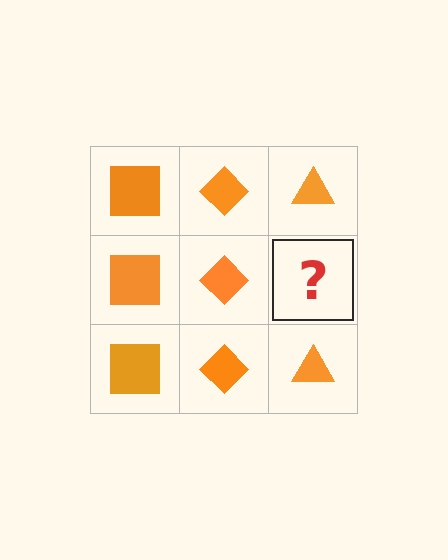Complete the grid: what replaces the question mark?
The question mark should be replaced with an orange triangle.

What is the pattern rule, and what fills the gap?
The rule is that each column has a consistent shape. The gap should be filled with an orange triangle.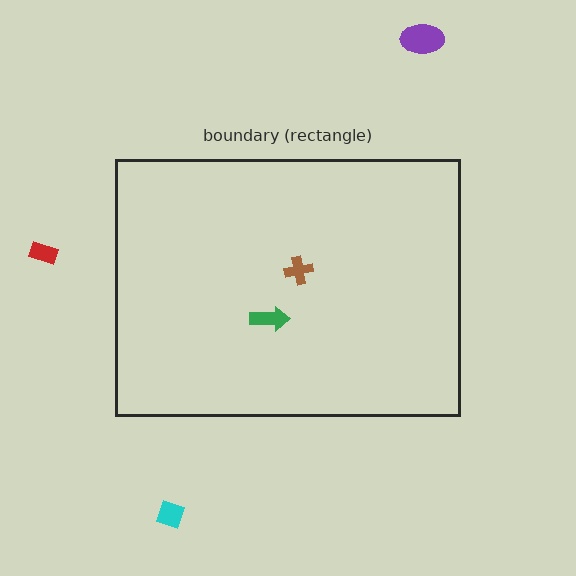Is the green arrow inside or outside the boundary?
Inside.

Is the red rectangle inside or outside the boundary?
Outside.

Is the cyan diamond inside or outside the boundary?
Outside.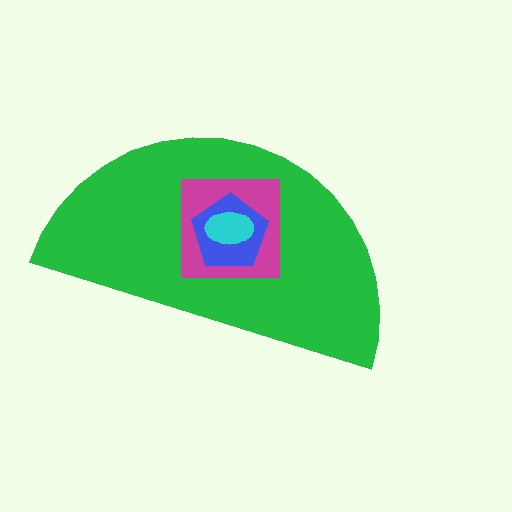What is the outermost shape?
The green semicircle.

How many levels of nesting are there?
4.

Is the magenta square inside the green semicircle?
Yes.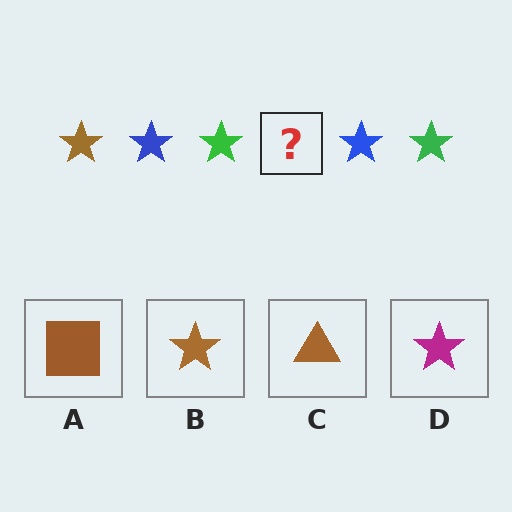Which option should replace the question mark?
Option B.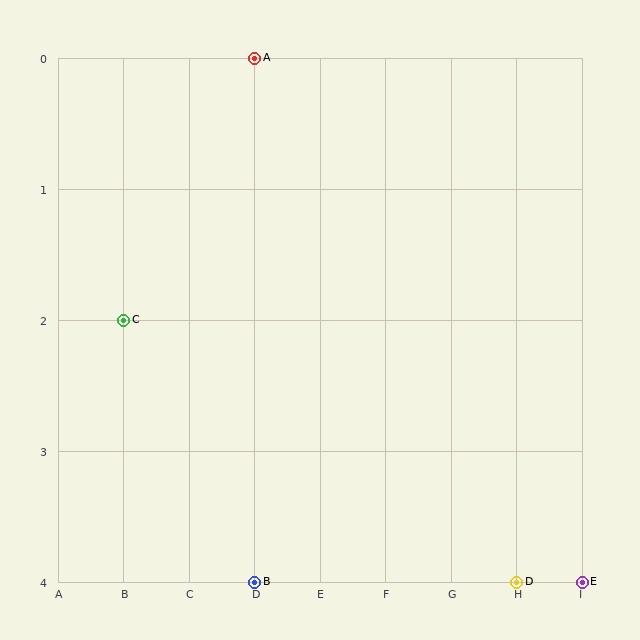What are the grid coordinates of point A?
Point A is at grid coordinates (D, 0).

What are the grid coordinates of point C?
Point C is at grid coordinates (B, 2).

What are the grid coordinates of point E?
Point E is at grid coordinates (I, 4).